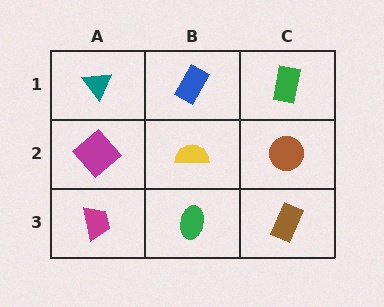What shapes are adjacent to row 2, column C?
A green rectangle (row 1, column C), a brown rectangle (row 3, column C), a yellow semicircle (row 2, column B).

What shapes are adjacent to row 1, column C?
A brown circle (row 2, column C), a blue rectangle (row 1, column B).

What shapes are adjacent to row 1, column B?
A yellow semicircle (row 2, column B), a teal triangle (row 1, column A), a green rectangle (row 1, column C).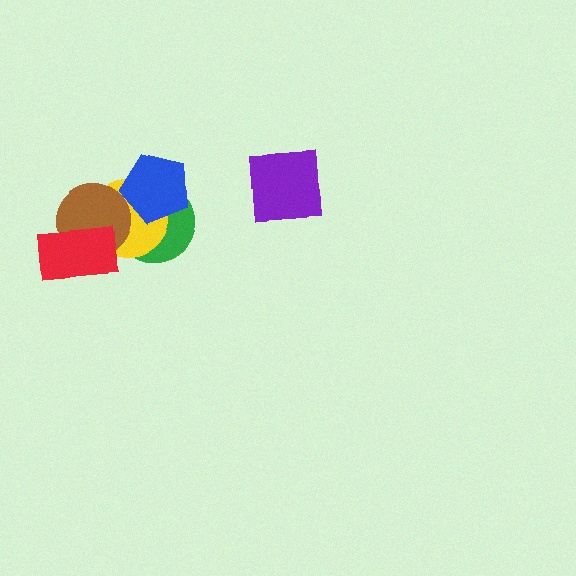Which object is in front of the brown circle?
The red rectangle is in front of the brown circle.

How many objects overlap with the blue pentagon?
2 objects overlap with the blue pentagon.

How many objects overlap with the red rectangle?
2 objects overlap with the red rectangle.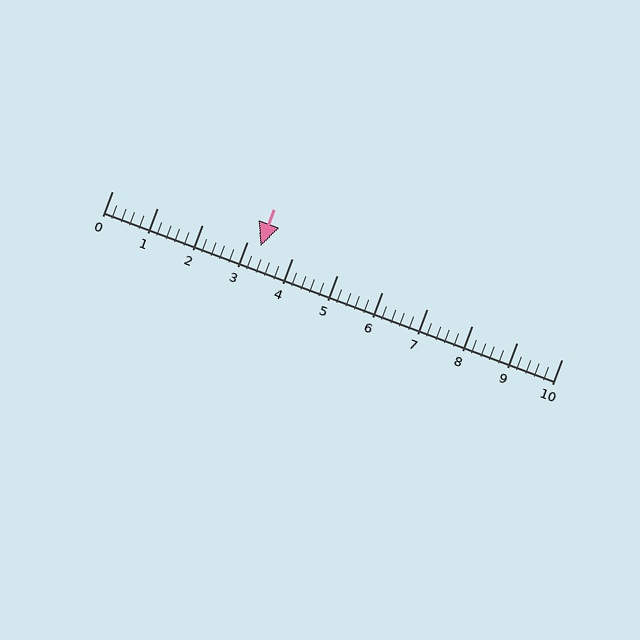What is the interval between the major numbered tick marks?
The major tick marks are spaced 1 units apart.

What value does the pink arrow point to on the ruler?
The pink arrow points to approximately 3.3.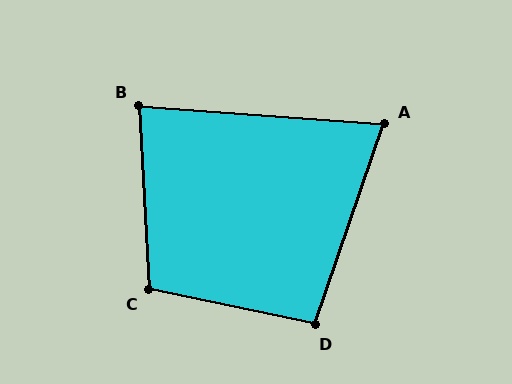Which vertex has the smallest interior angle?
A, at approximately 75 degrees.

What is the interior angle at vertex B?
Approximately 83 degrees (acute).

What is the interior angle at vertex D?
Approximately 97 degrees (obtuse).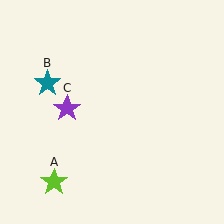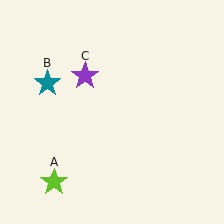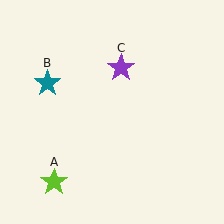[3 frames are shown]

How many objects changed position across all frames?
1 object changed position: purple star (object C).